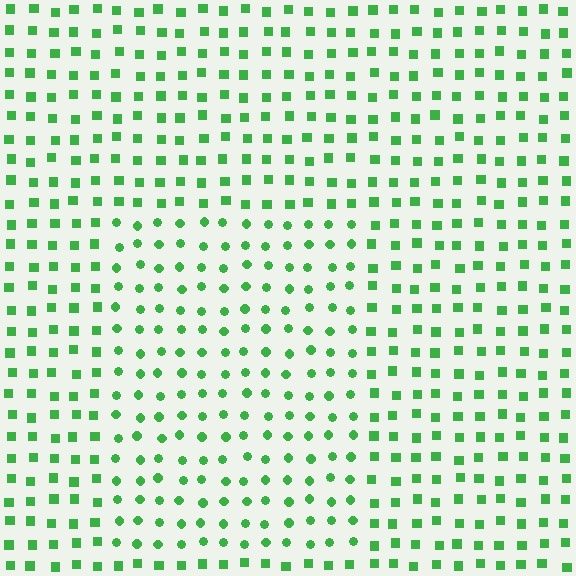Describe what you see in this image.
The image is filled with small green elements arranged in a uniform grid. A rectangle-shaped region contains circles, while the surrounding area contains squares. The boundary is defined purely by the change in element shape.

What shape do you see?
I see a rectangle.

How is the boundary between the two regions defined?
The boundary is defined by a change in element shape: circles inside vs. squares outside. All elements share the same color and spacing.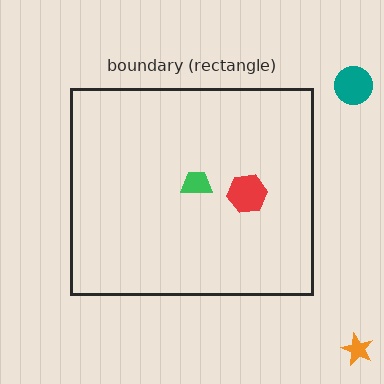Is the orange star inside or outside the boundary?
Outside.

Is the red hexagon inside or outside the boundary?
Inside.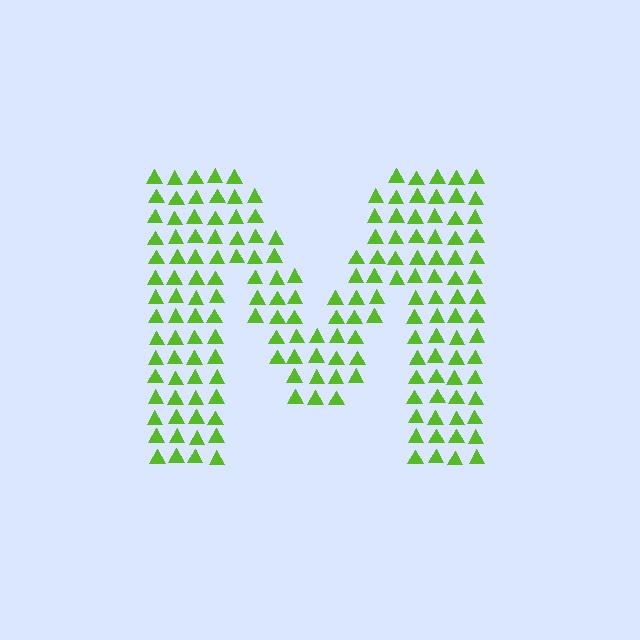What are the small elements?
The small elements are triangles.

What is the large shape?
The large shape is the letter M.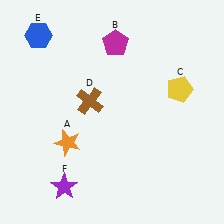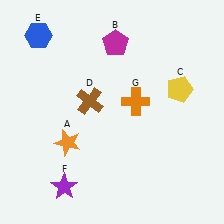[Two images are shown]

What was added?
An orange cross (G) was added in Image 2.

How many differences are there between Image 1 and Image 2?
There is 1 difference between the two images.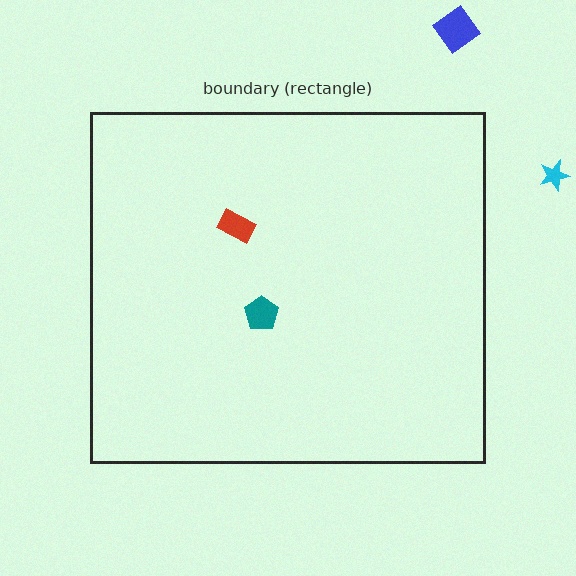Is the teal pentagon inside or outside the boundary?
Inside.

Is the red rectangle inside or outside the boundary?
Inside.